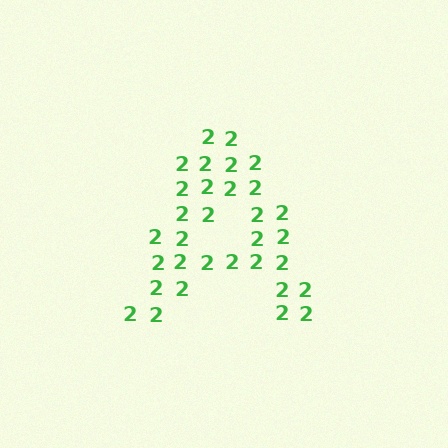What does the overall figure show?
The overall figure shows the letter A.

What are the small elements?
The small elements are digit 2's.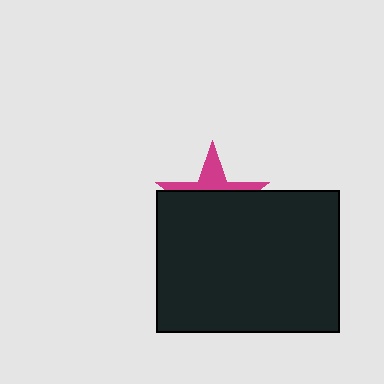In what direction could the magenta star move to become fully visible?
The magenta star could move up. That would shift it out from behind the black rectangle entirely.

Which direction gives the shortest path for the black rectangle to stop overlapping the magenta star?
Moving down gives the shortest separation.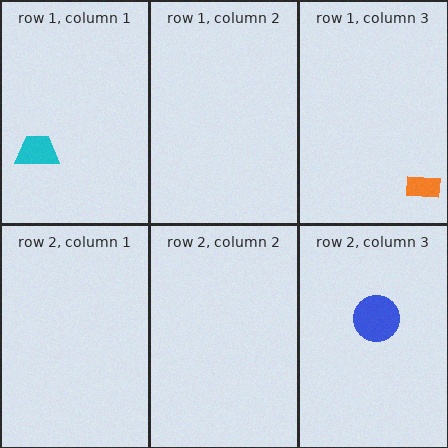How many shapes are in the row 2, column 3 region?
1.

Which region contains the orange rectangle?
The row 1, column 3 region.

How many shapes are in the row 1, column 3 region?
1.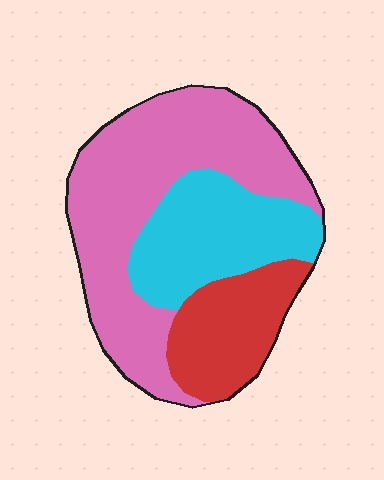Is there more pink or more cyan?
Pink.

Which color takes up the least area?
Red, at roughly 20%.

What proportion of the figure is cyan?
Cyan takes up about one quarter (1/4) of the figure.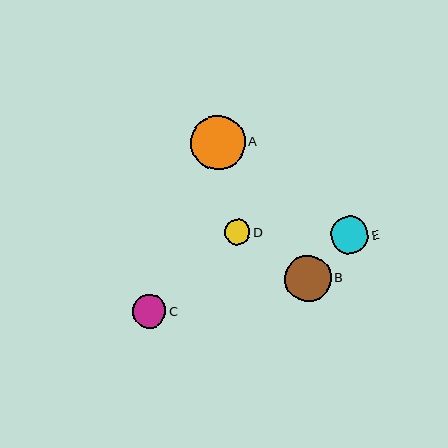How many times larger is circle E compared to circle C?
Circle E is approximately 1.1 times the size of circle C.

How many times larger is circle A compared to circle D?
Circle A is approximately 2.1 times the size of circle D.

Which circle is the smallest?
Circle D is the smallest with a size of approximately 25 pixels.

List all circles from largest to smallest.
From largest to smallest: A, B, E, C, D.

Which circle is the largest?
Circle A is the largest with a size of approximately 55 pixels.